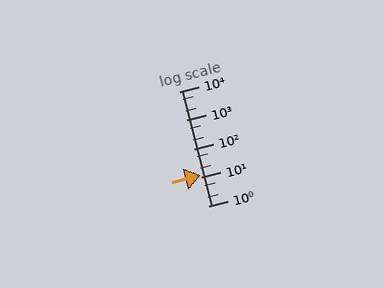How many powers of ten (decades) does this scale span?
The scale spans 4 decades, from 1 to 10000.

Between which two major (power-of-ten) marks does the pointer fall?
The pointer is between 10 and 100.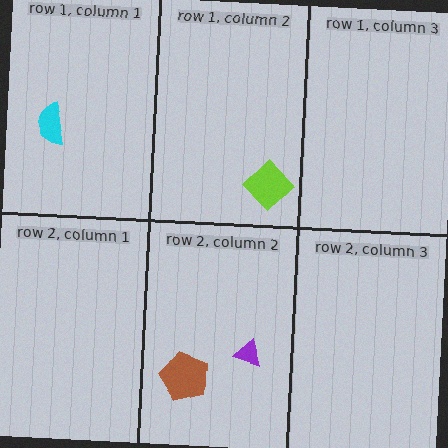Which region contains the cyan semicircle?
The row 1, column 1 region.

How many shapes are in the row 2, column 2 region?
2.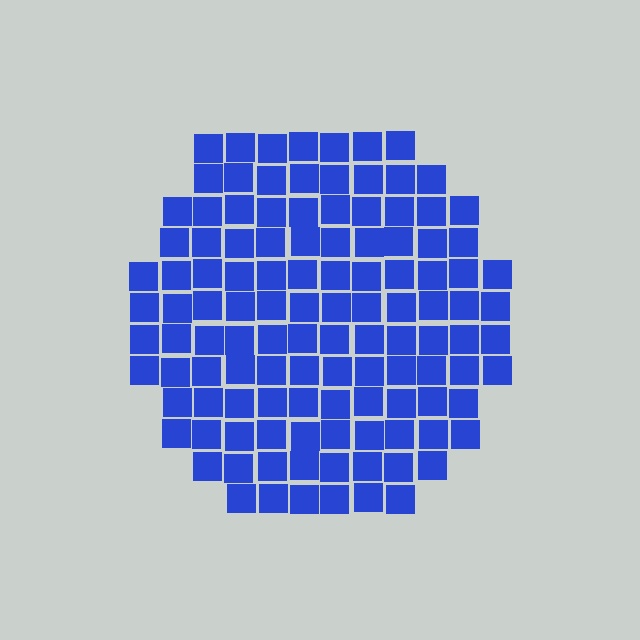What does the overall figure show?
The overall figure shows a hexagon.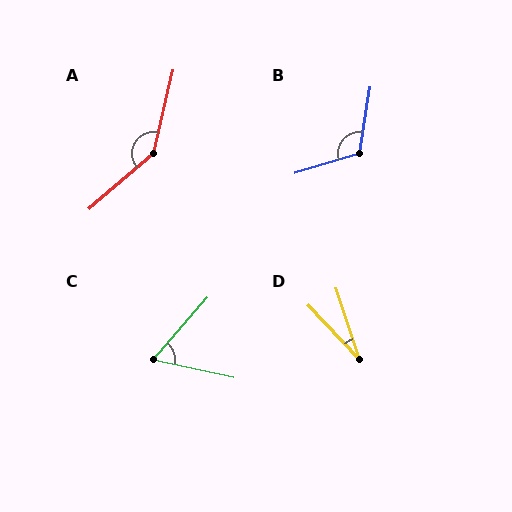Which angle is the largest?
A, at approximately 144 degrees.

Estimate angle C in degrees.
Approximately 61 degrees.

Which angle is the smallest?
D, at approximately 25 degrees.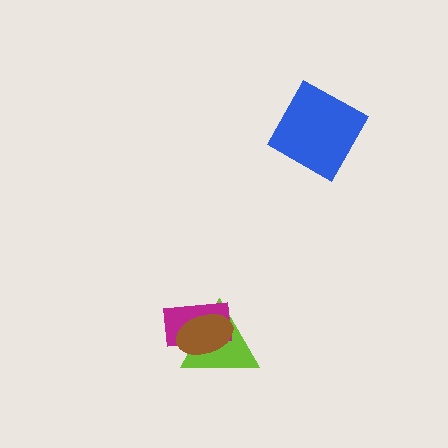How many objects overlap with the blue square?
0 objects overlap with the blue square.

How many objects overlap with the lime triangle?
2 objects overlap with the lime triangle.